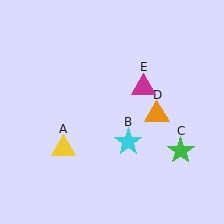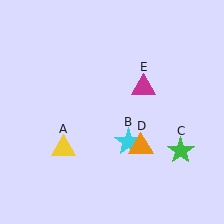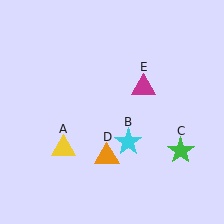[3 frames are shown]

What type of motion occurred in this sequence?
The orange triangle (object D) rotated clockwise around the center of the scene.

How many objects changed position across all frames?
1 object changed position: orange triangle (object D).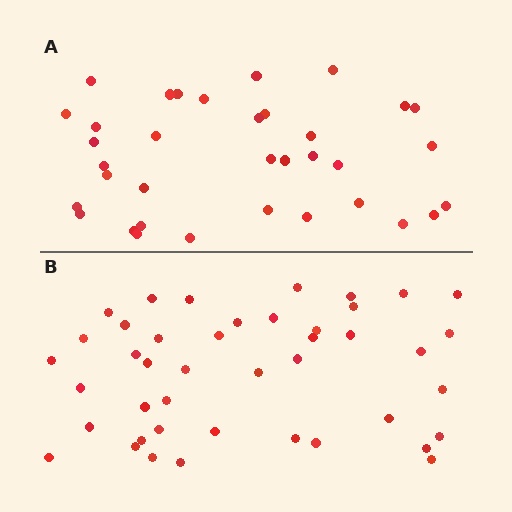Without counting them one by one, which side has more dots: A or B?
Region B (the bottom region) has more dots.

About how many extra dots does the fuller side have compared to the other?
Region B has roughly 8 or so more dots than region A.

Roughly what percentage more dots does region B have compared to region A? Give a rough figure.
About 25% more.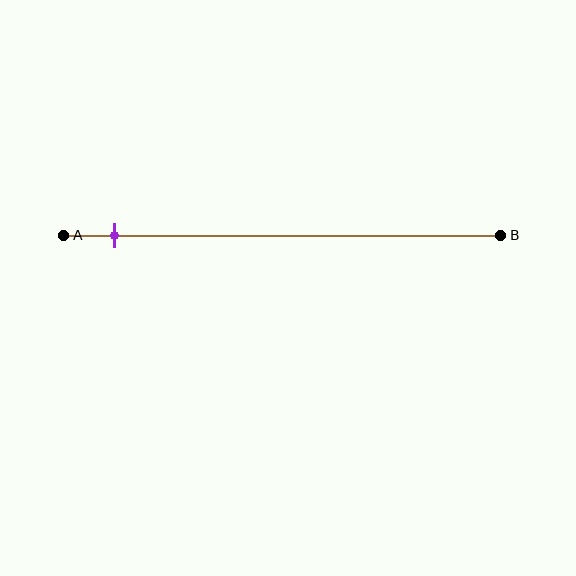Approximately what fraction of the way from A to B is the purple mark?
The purple mark is approximately 10% of the way from A to B.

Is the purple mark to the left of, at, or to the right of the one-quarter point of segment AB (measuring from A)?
The purple mark is to the left of the one-quarter point of segment AB.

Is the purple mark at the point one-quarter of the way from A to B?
No, the mark is at about 10% from A, not at the 25% one-quarter point.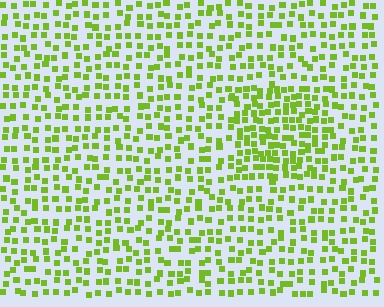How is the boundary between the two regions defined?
The boundary is defined by a change in element density (approximately 1.7x ratio). All elements are the same color, size, and shape.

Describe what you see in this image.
The image contains small lime elements arranged at two different densities. A rectangle-shaped region is visible where the elements are more densely packed than the surrounding area.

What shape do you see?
I see a rectangle.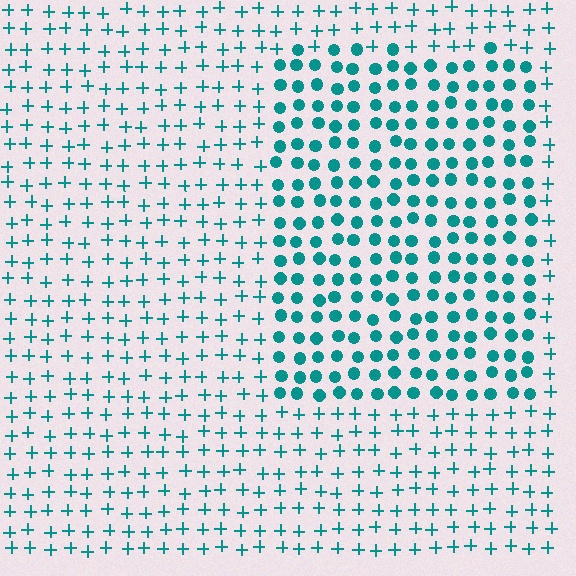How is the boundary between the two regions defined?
The boundary is defined by a change in element shape: circles inside vs. plus signs outside. All elements share the same color and spacing.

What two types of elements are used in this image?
The image uses circles inside the rectangle region and plus signs outside it.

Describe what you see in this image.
The image is filled with small teal elements arranged in a uniform grid. A rectangle-shaped region contains circles, while the surrounding area contains plus signs. The boundary is defined purely by the change in element shape.